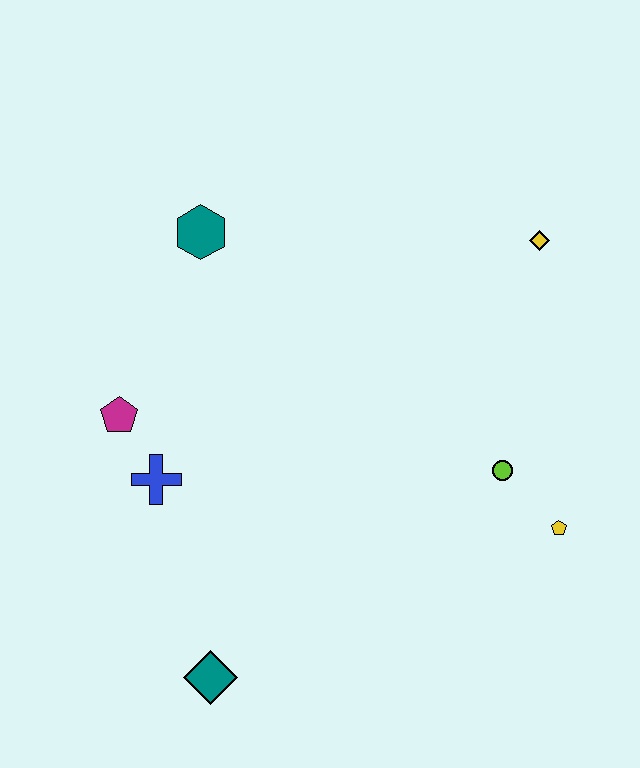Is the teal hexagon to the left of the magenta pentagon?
No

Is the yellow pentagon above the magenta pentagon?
No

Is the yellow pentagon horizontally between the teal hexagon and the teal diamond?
No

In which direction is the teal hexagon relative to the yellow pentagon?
The teal hexagon is to the left of the yellow pentagon.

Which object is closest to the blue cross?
The magenta pentagon is closest to the blue cross.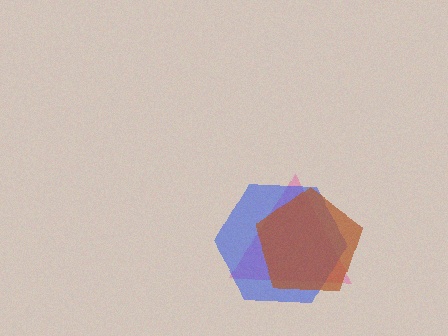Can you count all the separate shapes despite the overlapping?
Yes, there are 3 separate shapes.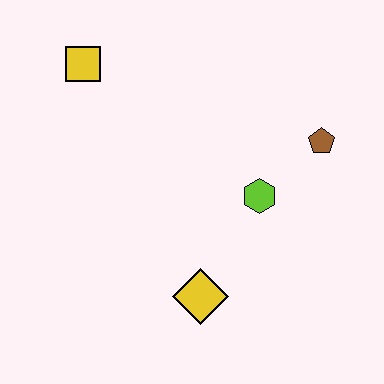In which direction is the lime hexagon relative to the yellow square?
The lime hexagon is to the right of the yellow square.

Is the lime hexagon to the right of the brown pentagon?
No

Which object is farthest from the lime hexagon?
The yellow square is farthest from the lime hexagon.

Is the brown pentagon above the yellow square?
No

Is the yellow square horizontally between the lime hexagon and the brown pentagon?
No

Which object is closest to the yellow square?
The lime hexagon is closest to the yellow square.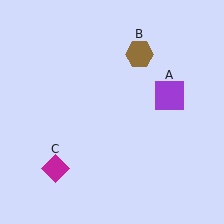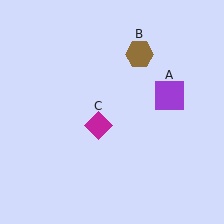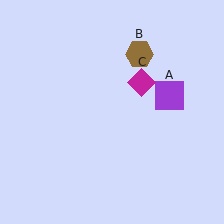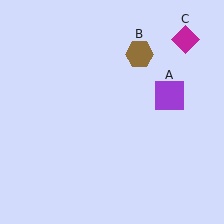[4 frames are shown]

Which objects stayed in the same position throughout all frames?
Purple square (object A) and brown hexagon (object B) remained stationary.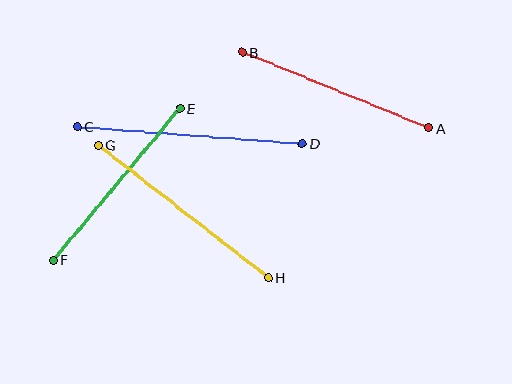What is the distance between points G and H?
The distance is approximately 216 pixels.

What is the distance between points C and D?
The distance is approximately 226 pixels.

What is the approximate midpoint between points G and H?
The midpoint is at approximately (184, 212) pixels.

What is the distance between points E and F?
The distance is approximately 198 pixels.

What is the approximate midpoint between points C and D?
The midpoint is at approximately (190, 135) pixels.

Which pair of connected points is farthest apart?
Points C and D are farthest apart.